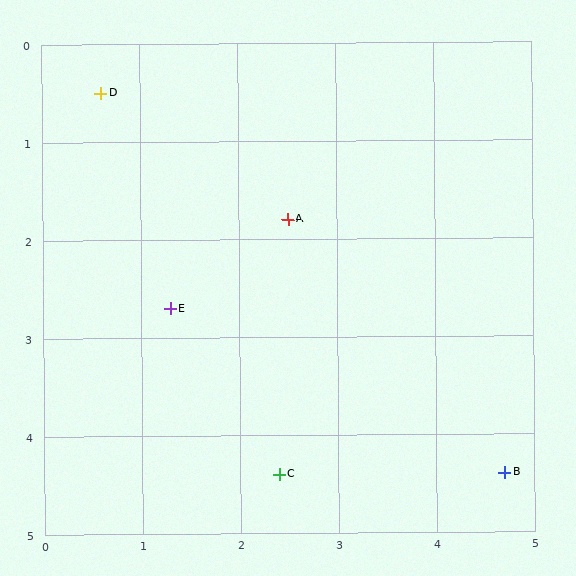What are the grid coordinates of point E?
Point E is at approximately (1.3, 2.7).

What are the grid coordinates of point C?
Point C is at approximately (2.4, 4.4).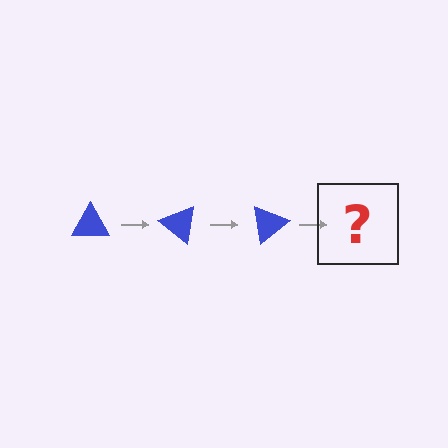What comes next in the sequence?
The next element should be a blue triangle rotated 120 degrees.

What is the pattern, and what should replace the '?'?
The pattern is that the triangle rotates 40 degrees each step. The '?' should be a blue triangle rotated 120 degrees.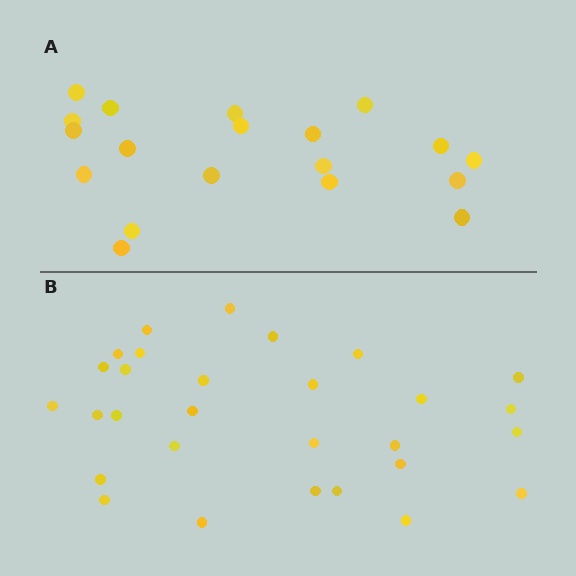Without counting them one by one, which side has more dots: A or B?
Region B (the bottom region) has more dots.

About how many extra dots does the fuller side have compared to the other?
Region B has roughly 10 or so more dots than region A.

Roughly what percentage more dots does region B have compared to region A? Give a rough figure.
About 55% more.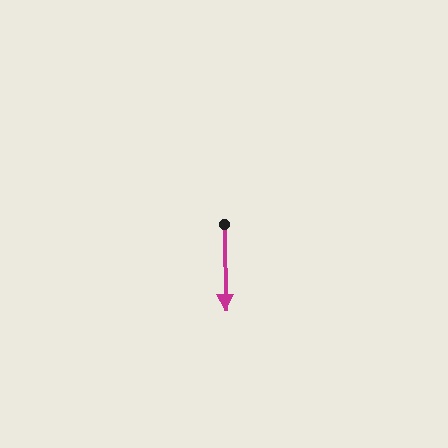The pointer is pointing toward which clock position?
Roughly 6 o'clock.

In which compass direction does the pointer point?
South.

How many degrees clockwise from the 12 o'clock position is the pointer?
Approximately 179 degrees.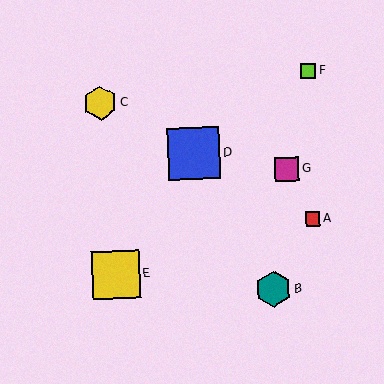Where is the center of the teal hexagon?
The center of the teal hexagon is at (273, 289).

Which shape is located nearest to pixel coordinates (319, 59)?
The lime square (labeled F) at (308, 71) is nearest to that location.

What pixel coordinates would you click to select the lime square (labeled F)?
Click at (308, 71) to select the lime square F.